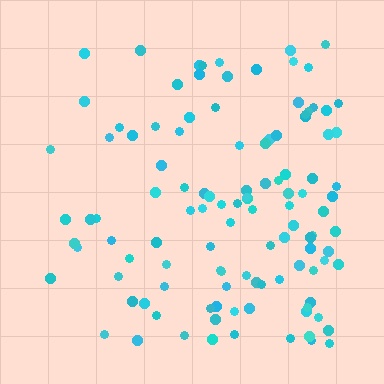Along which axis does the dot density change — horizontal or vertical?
Horizontal.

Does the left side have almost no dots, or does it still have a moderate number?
Still a moderate number, just noticeably fewer than the right.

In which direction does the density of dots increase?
From left to right, with the right side densest.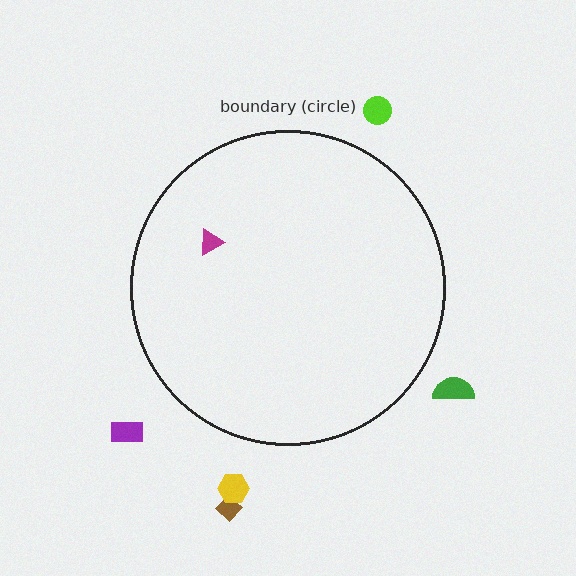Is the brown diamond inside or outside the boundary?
Outside.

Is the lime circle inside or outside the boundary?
Outside.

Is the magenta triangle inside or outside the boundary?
Inside.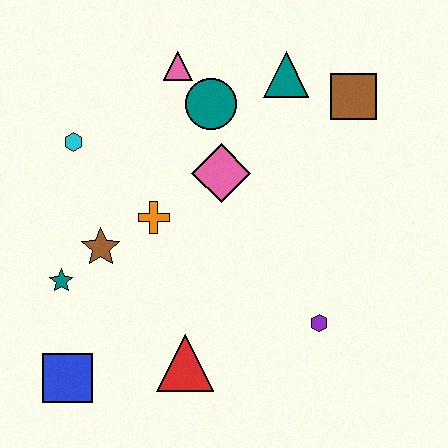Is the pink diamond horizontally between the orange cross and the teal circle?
No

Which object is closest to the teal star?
The brown star is closest to the teal star.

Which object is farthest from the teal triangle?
The blue square is farthest from the teal triangle.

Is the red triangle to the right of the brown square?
No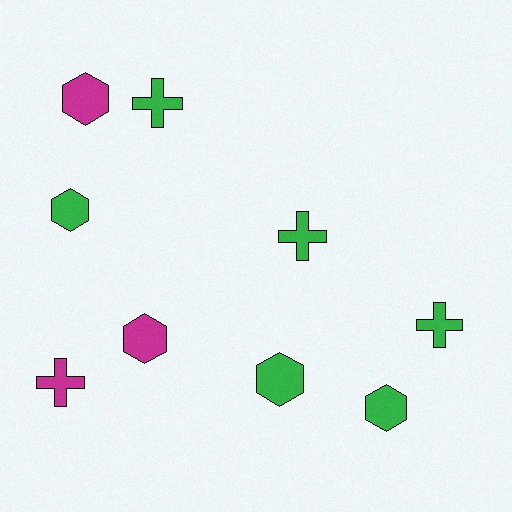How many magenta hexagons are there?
There are 2 magenta hexagons.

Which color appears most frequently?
Green, with 6 objects.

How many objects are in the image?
There are 9 objects.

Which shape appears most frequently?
Hexagon, with 5 objects.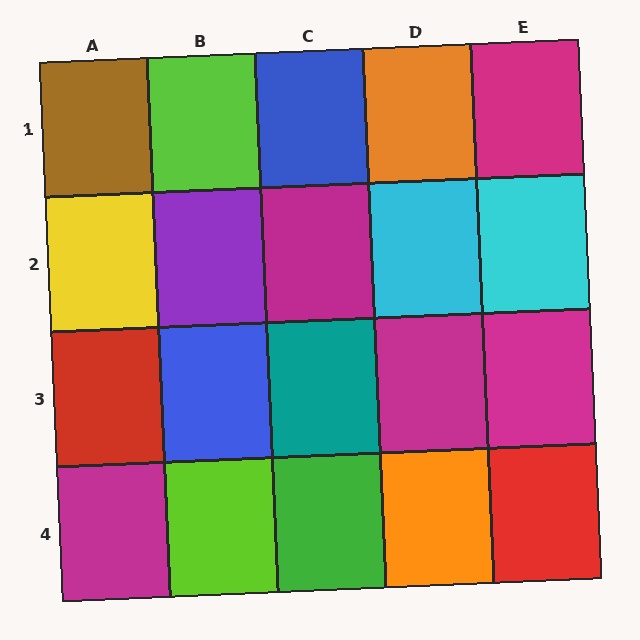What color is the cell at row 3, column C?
Teal.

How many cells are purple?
1 cell is purple.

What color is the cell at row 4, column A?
Magenta.